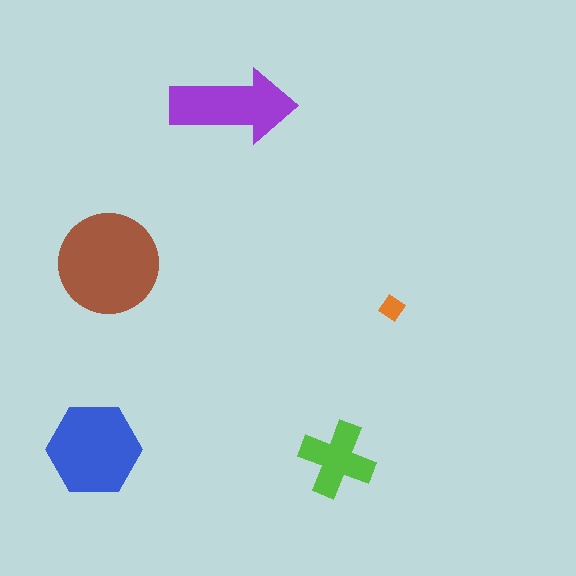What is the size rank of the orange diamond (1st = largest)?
5th.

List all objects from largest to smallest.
The brown circle, the blue hexagon, the purple arrow, the lime cross, the orange diamond.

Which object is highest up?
The purple arrow is topmost.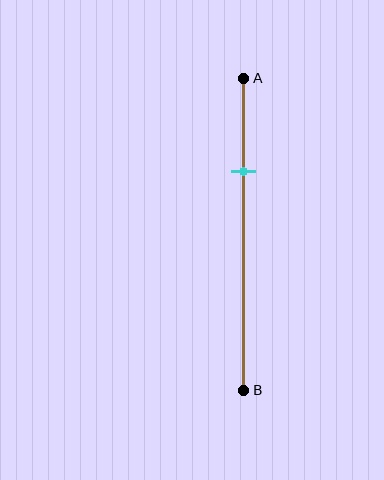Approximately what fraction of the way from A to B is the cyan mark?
The cyan mark is approximately 30% of the way from A to B.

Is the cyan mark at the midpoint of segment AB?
No, the mark is at about 30% from A, not at the 50% midpoint.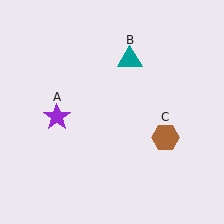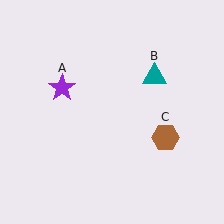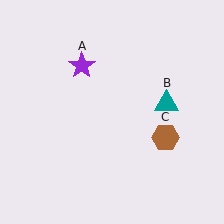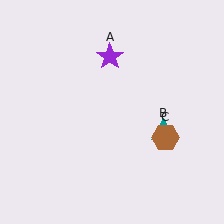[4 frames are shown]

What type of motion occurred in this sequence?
The purple star (object A), teal triangle (object B) rotated clockwise around the center of the scene.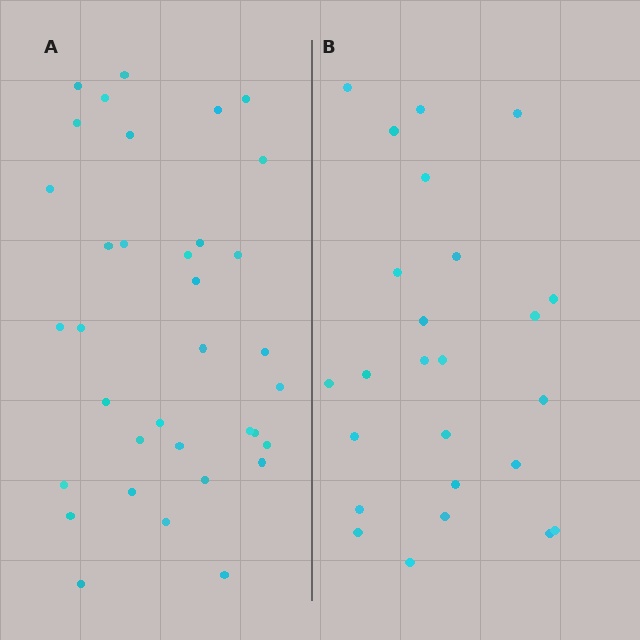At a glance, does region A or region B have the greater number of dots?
Region A (the left region) has more dots.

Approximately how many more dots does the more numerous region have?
Region A has roughly 10 or so more dots than region B.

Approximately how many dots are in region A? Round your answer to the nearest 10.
About 40 dots. (The exact count is 35, which rounds to 40.)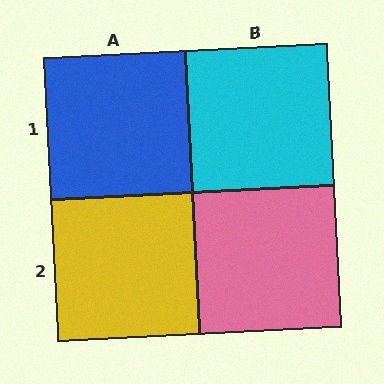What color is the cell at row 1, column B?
Cyan.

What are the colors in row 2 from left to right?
Yellow, pink.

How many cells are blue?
1 cell is blue.